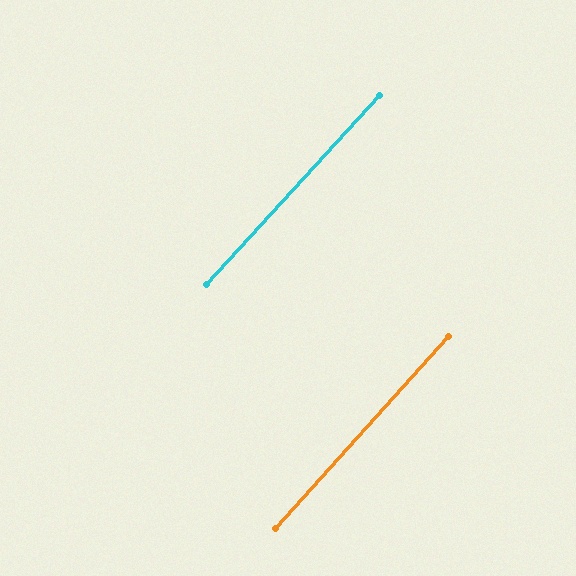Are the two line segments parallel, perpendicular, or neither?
Parallel — their directions differ by only 0.6°.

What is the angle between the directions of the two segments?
Approximately 1 degree.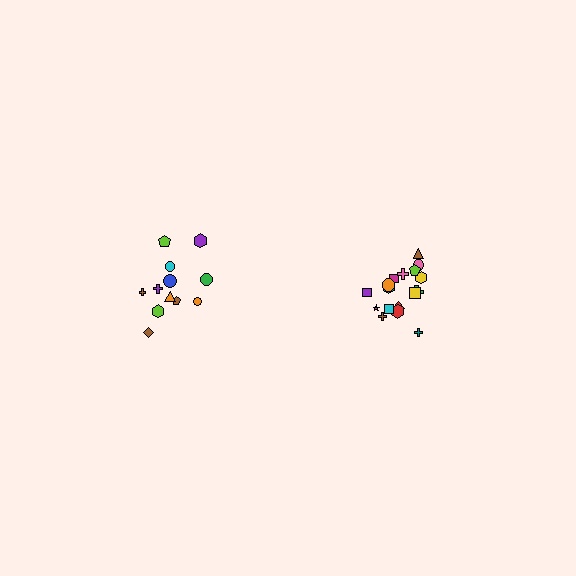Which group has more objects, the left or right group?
The right group.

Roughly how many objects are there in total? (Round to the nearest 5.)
Roughly 30 objects in total.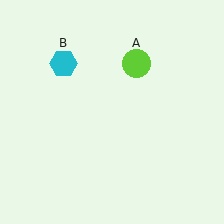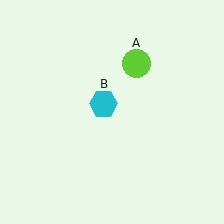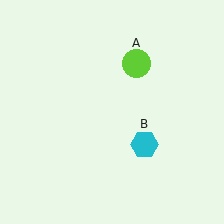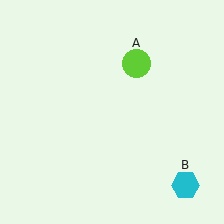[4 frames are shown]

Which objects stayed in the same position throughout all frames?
Lime circle (object A) remained stationary.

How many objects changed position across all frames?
1 object changed position: cyan hexagon (object B).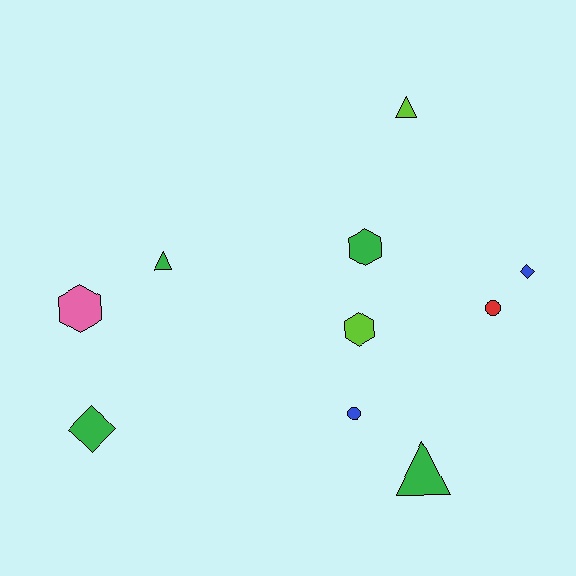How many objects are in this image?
There are 10 objects.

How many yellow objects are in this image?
There are no yellow objects.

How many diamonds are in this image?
There are 2 diamonds.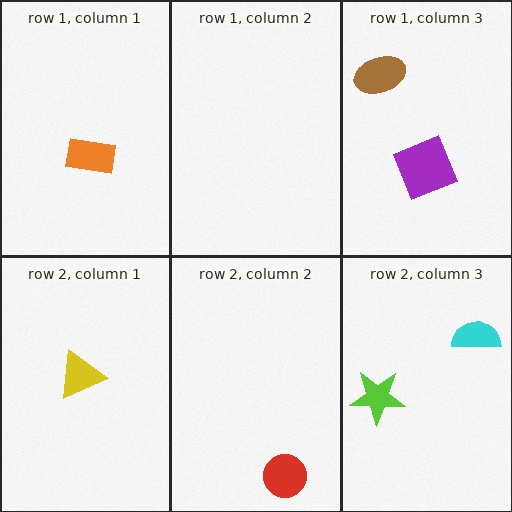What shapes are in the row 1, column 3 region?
The brown ellipse, the purple square.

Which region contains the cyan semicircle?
The row 2, column 3 region.